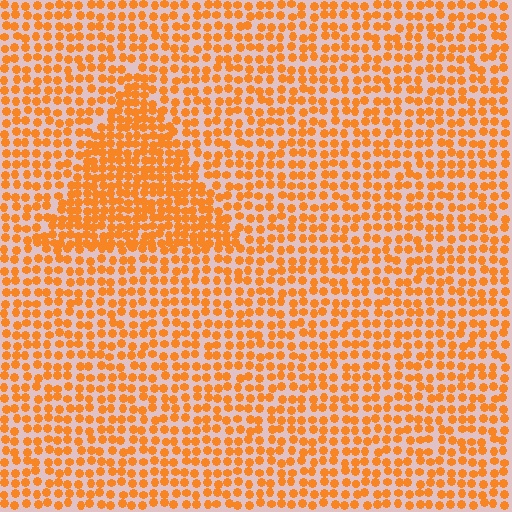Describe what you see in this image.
The image contains small orange elements arranged at two different densities. A triangle-shaped region is visible where the elements are more densely packed than the surrounding area.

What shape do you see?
I see a triangle.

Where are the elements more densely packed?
The elements are more densely packed inside the triangle boundary.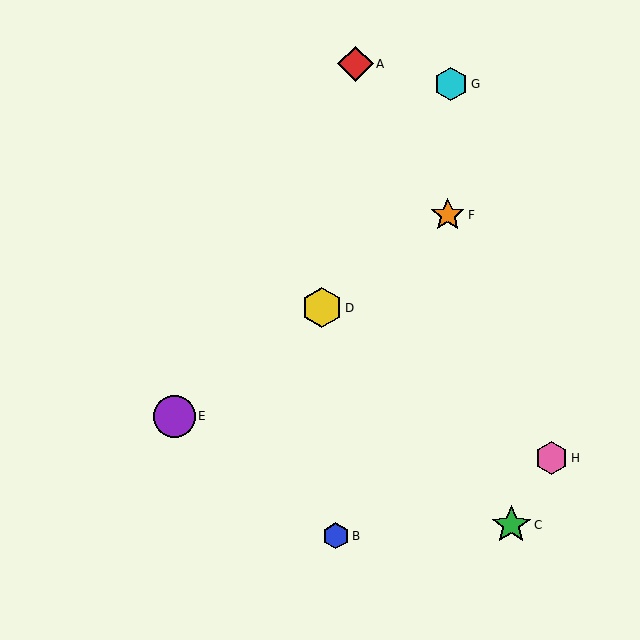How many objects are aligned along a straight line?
3 objects (D, E, F) are aligned along a straight line.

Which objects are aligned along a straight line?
Objects D, E, F are aligned along a straight line.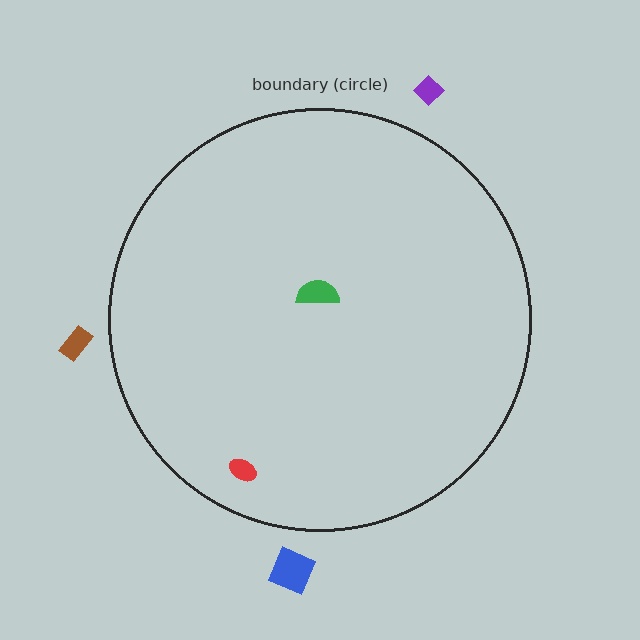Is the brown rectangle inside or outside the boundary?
Outside.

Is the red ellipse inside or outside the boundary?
Inside.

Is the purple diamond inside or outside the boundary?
Outside.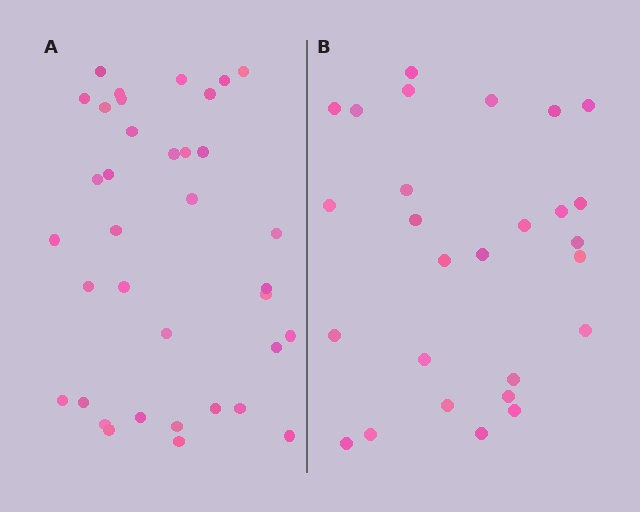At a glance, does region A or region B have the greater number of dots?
Region A (the left region) has more dots.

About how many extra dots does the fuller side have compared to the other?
Region A has roughly 8 or so more dots than region B.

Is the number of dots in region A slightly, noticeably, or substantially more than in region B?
Region A has noticeably more, but not dramatically so. The ratio is roughly 1.3 to 1.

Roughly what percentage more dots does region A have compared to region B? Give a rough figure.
About 35% more.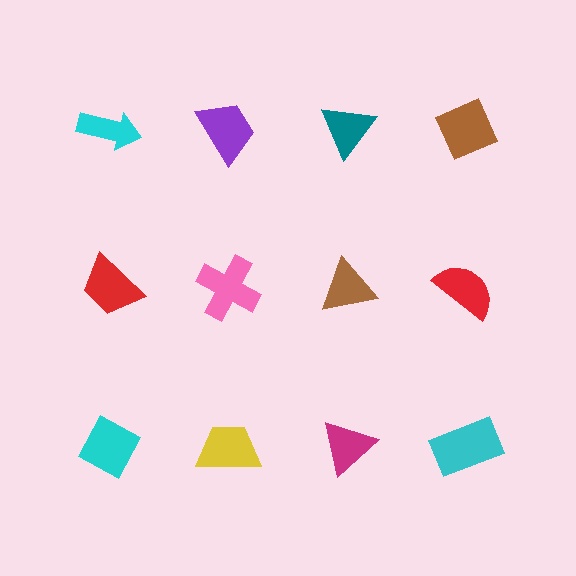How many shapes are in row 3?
4 shapes.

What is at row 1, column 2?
A purple trapezoid.